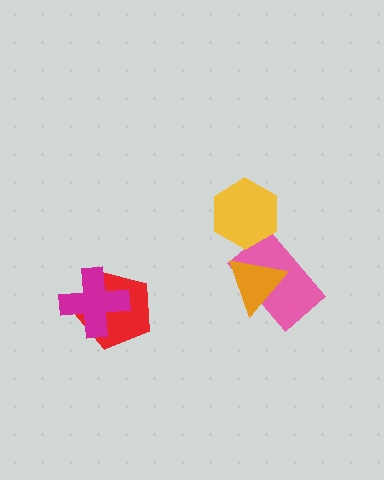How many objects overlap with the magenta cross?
1 object overlaps with the magenta cross.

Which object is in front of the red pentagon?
The magenta cross is in front of the red pentagon.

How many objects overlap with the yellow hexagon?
0 objects overlap with the yellow hexagon.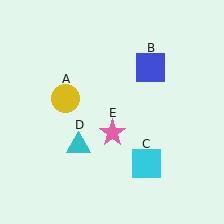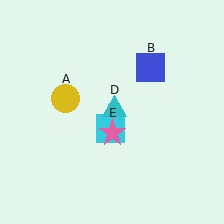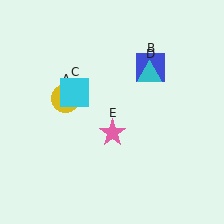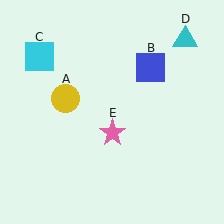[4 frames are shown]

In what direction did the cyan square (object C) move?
The cyan square (object C) moved up and to the left.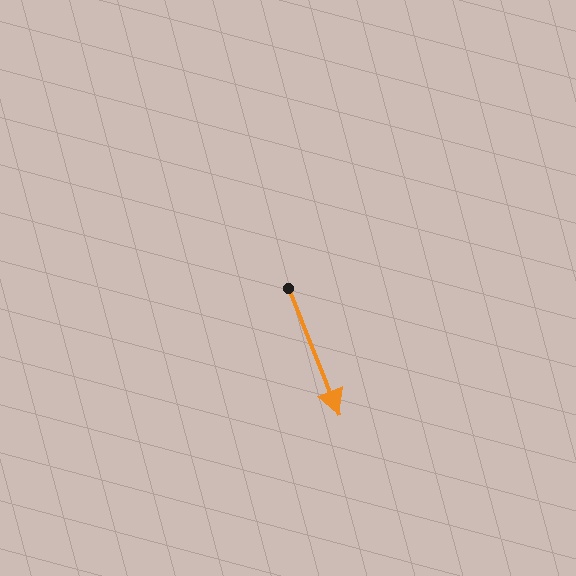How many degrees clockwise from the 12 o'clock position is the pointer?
Approximately 158 degrees.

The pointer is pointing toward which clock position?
Roughly 5 o'clock.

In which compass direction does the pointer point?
South.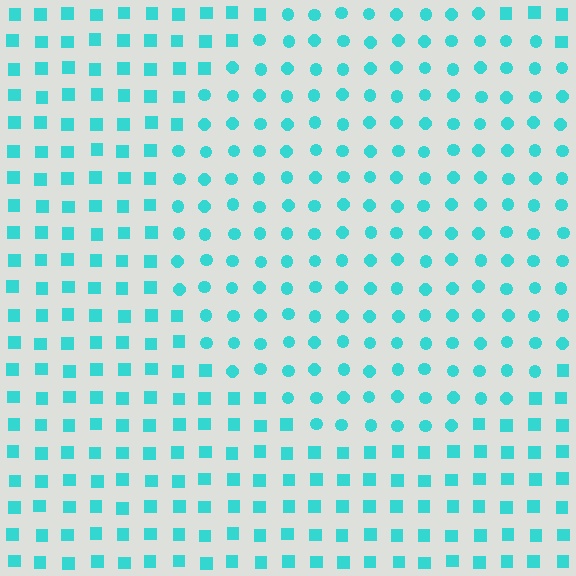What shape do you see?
I see a circle.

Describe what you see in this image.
The image is filled with small cyan elements arranged in a uniform grid. A circle-shaped region contains circles, while the surrounding area contains squares. The boundary is defined purely by the change in element shape.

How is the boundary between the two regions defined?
The boundary is defined by a change in element shape: circles inside vs. squares outside. All elements share the same color and spacing.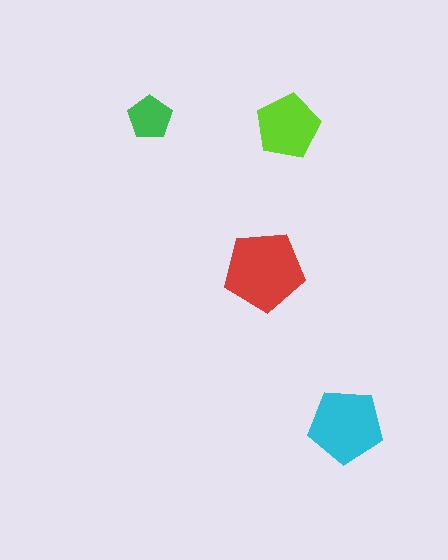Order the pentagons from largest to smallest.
the red one, the cyan one, the lime one, the green one.